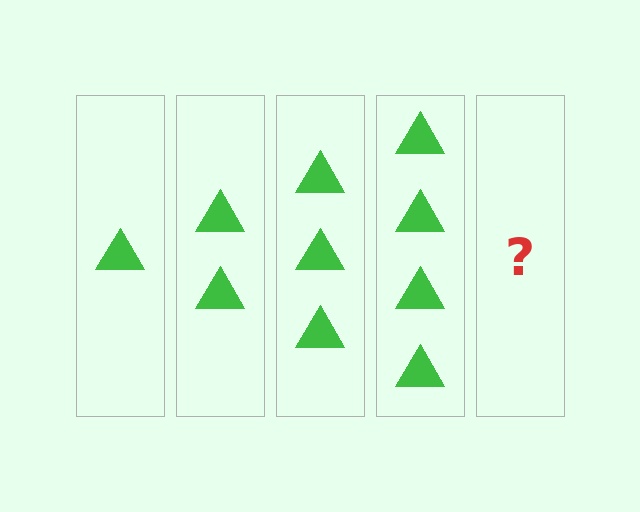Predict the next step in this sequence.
The next step is 5 triangles.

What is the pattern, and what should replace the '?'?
The pattern is that each step adds one more triangle. The '?' should be 5 triangles.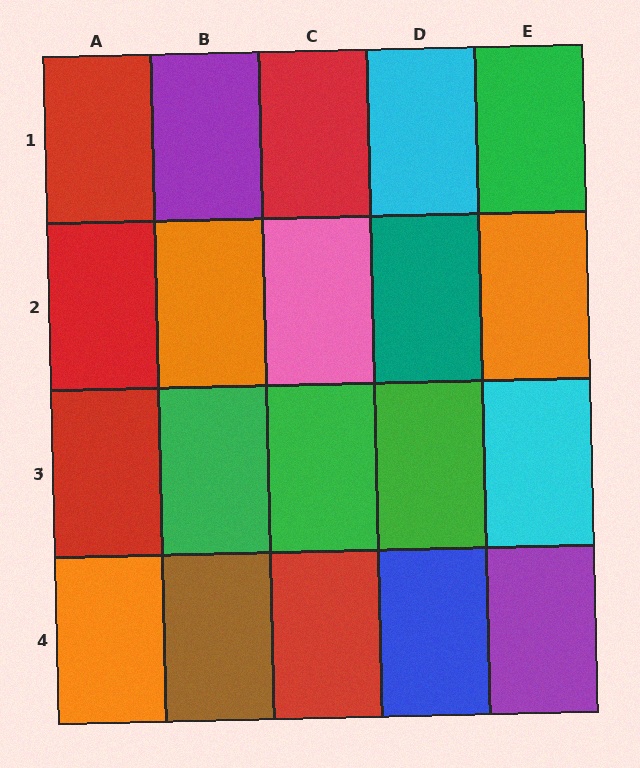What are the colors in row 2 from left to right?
Red, orange, pink, teal, orange.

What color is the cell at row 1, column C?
Red.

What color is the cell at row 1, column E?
Green.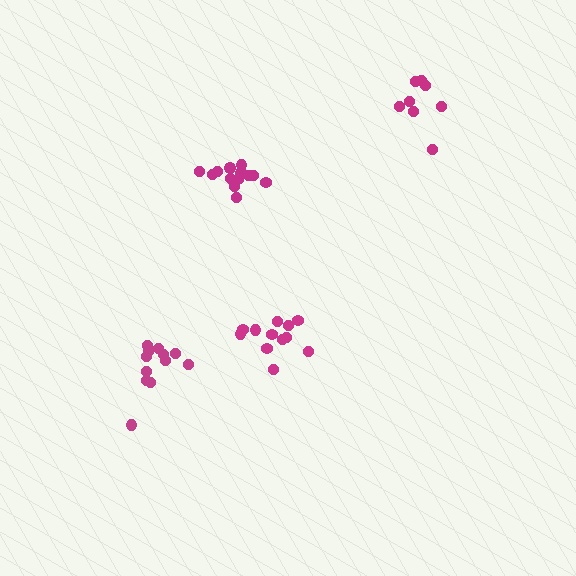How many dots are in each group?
Group 1: 8 dots, Group 2: 12 dots, Group 3: 13 dots, Group 4: 12 dots (45 total).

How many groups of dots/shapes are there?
There are 4 groups.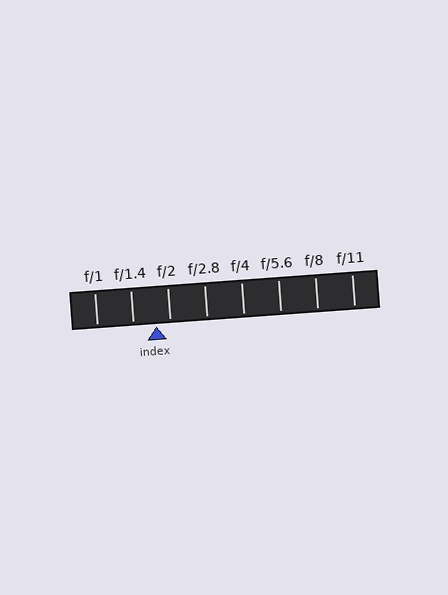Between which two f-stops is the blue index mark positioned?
The index mark is between f/1.4 and f/2.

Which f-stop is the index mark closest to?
The index mark is closest to f/2.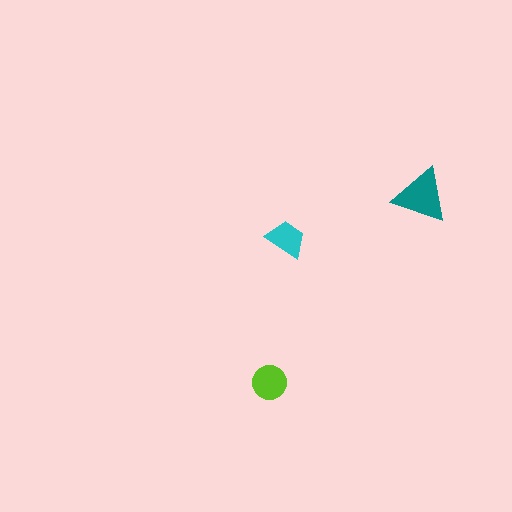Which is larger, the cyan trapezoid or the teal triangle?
The teal triangle.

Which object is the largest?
The teal triangle.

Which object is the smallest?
The cyan trapezoid.